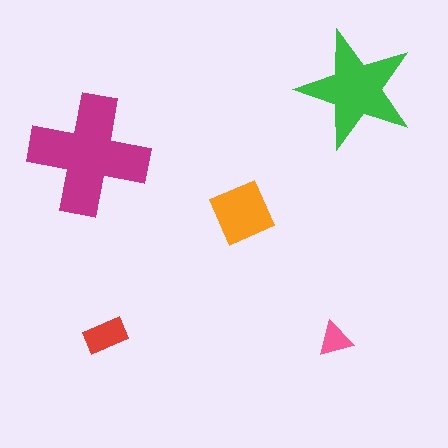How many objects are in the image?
There are 5 objects in the image.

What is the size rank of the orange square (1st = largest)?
3rd.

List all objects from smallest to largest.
The pink triangle, the red rectangle, the orange square, the green star, the magenta cross.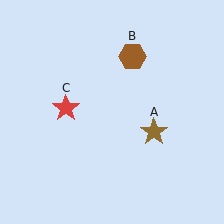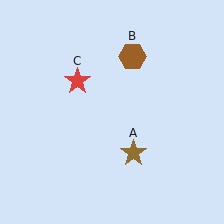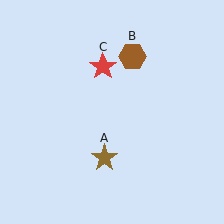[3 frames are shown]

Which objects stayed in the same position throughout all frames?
Brown hexagon (object B) remained stationary.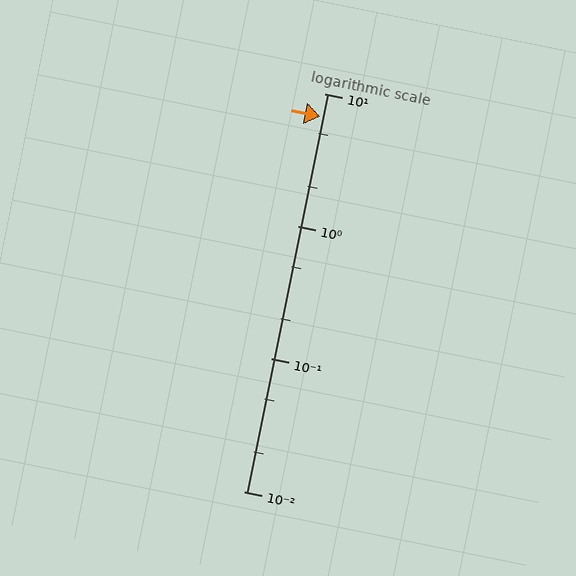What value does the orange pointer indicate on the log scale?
The pointer indicates approximately 6.7.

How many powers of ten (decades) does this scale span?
The scale spans 3 decades, from 0.01 to 10.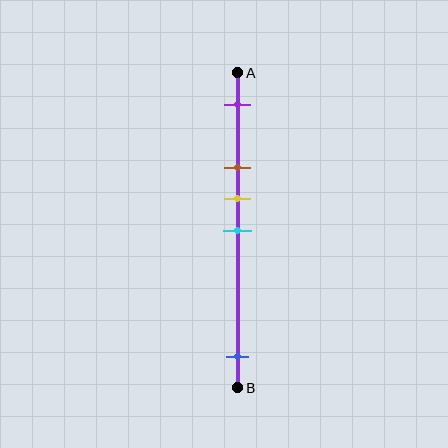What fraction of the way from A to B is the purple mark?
The purple mark is approximately 10% (0.1) of the way from A to B.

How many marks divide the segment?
There are 5 marks dividing the segment.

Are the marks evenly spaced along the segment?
No, the marks are not evenly spaced.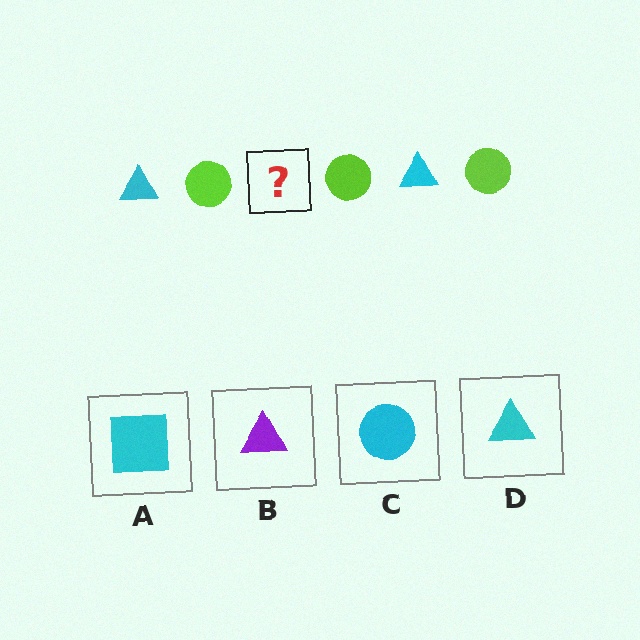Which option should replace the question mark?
Option D.